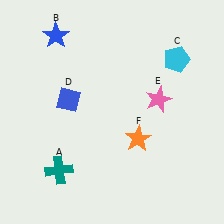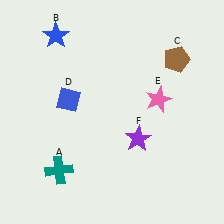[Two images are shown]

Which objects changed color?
C changed from cyan to brown. F changed from orange to purple.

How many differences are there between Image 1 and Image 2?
There are 2 differences between the two images.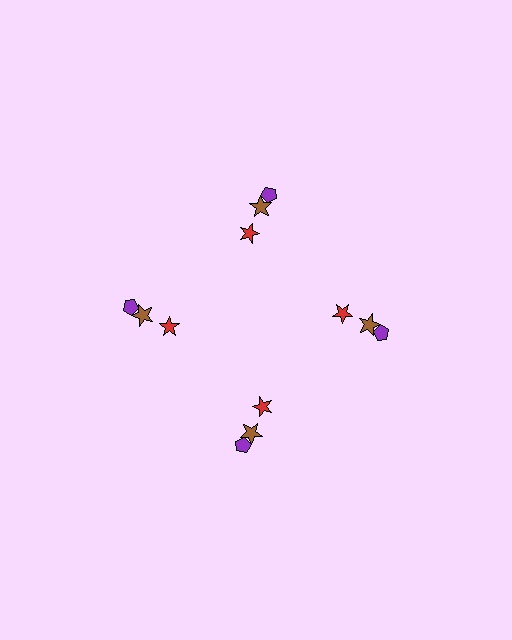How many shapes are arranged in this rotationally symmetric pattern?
There are 12 shapes, arranged in 4 groups of 3.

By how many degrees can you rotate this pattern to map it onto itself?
The pattern maps onto itself every 90 degrees of rotation.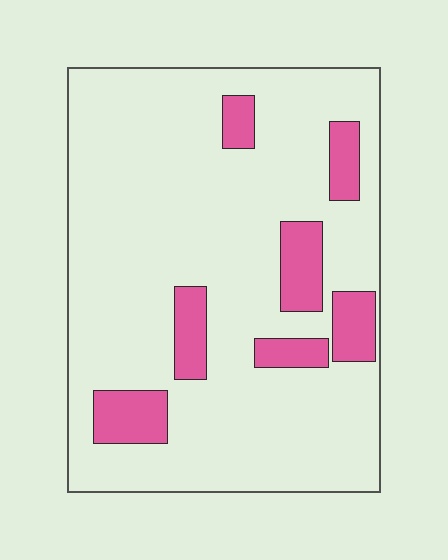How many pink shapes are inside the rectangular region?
7.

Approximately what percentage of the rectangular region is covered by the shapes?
Approximately 15%.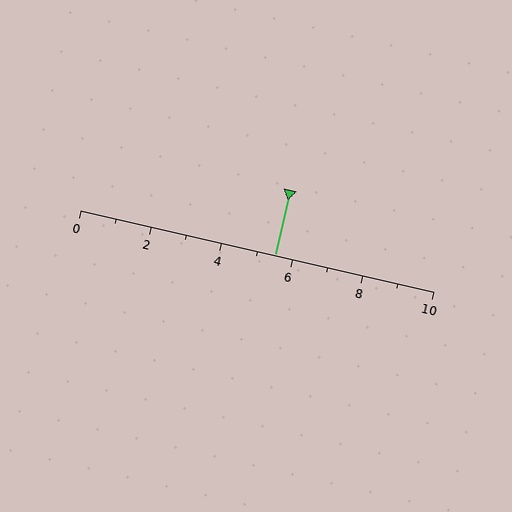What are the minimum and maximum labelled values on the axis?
The axis runs from 0 to 10.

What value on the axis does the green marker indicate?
The marker indicates approximately 5.5.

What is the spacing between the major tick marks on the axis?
The major ticks are spaced 2 apart.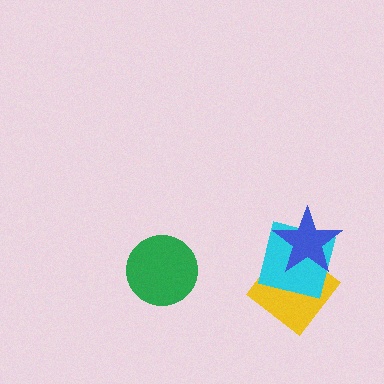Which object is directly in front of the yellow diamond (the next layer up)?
The cyan square is directly in front of the yellow diamond.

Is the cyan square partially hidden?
Yes, it is partially covered by another shape.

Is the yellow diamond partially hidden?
Yes, it is partially covered by another shape.